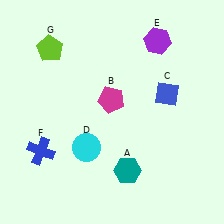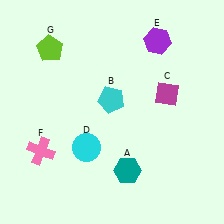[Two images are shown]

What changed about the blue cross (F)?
In Image 1, F is blue. In Image 2, it changed to pink.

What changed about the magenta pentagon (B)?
In Image 1, B is magenta. In Image 2, it changed to cyan.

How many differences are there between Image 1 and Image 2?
There are 3 differences between the two images.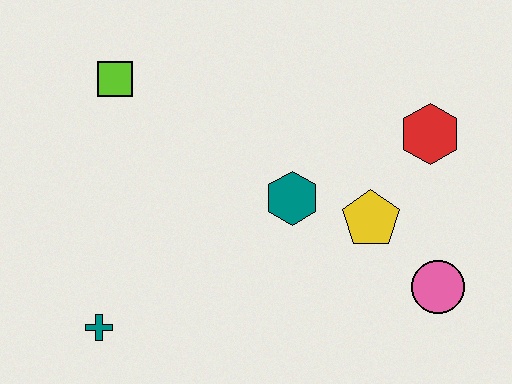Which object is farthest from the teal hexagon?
The teal cross is farthest from the teal hexagon.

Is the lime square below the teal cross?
No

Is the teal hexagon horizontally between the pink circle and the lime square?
Yes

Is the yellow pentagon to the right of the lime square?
Yes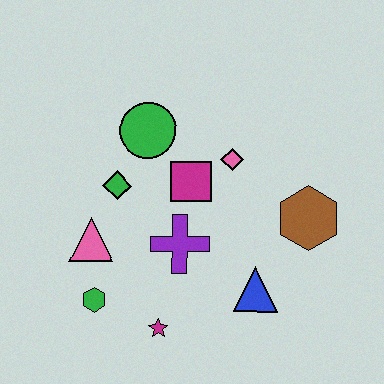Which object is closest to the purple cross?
The magenta square is closest to the purple cross.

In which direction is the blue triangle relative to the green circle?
The blue triangle is below the green circle.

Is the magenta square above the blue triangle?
Yes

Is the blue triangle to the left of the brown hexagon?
Yes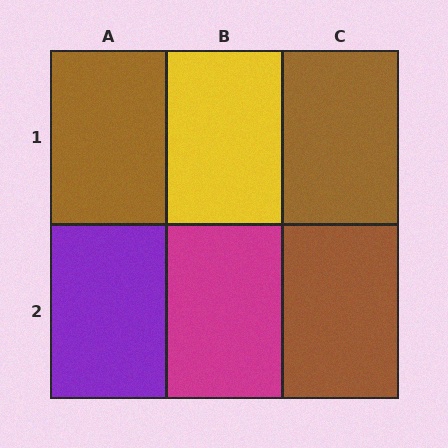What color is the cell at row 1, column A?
Brown.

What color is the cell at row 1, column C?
Brown.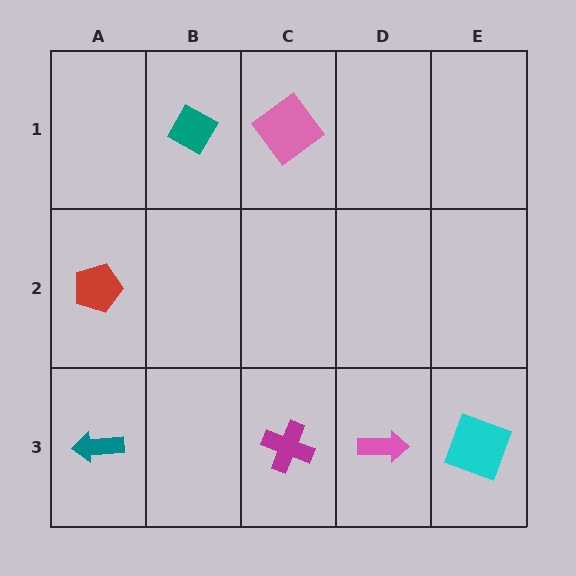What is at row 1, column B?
A teal diamond.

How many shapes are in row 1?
2 shapes.